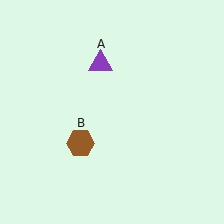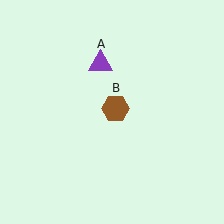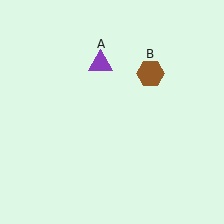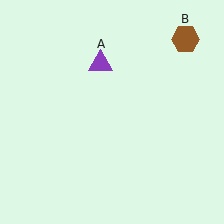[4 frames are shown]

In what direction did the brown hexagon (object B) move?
The brown hexagon (object B) moved up and to the right.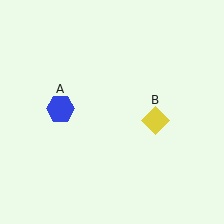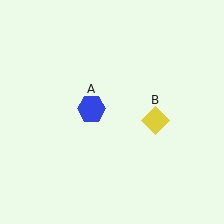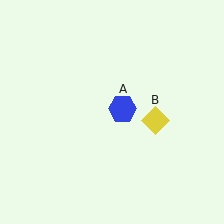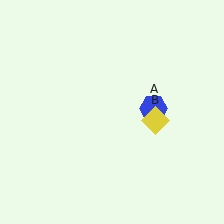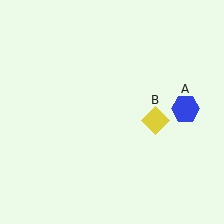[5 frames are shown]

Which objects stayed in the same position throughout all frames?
Yellow diamond (object B) remained stationary.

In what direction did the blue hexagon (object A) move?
The blue hexagon (object A) moved right.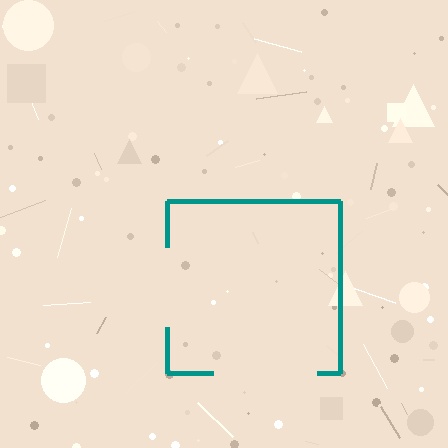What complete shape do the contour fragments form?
The contour fragments form a square.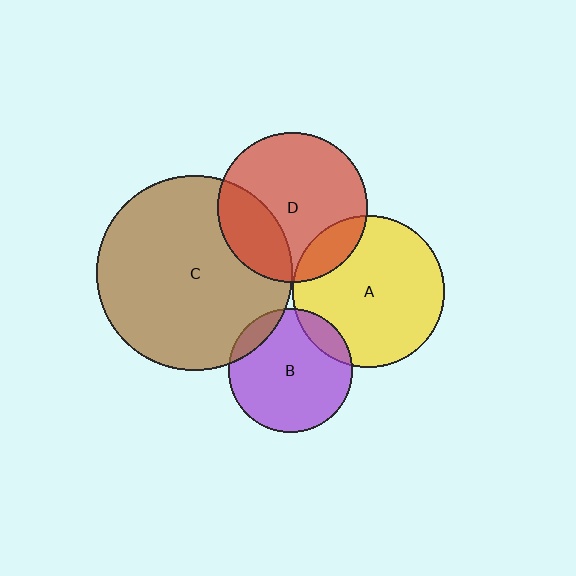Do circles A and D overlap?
Yes.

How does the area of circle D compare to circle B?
Approximately 1.5 times.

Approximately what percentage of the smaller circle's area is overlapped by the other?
Approximately 15%.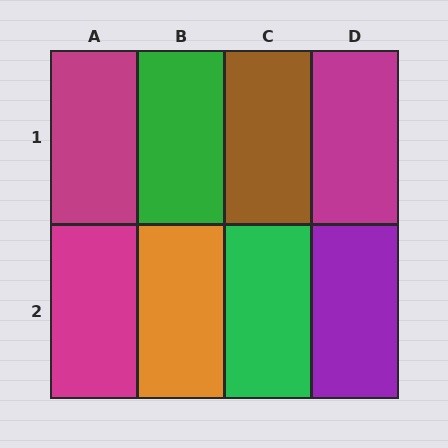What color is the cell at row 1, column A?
Magenta.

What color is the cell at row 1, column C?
Brown.